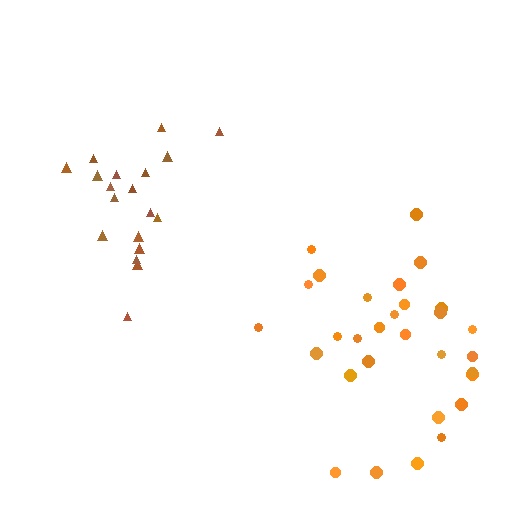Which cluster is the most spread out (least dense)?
Orange.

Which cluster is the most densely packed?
Brown.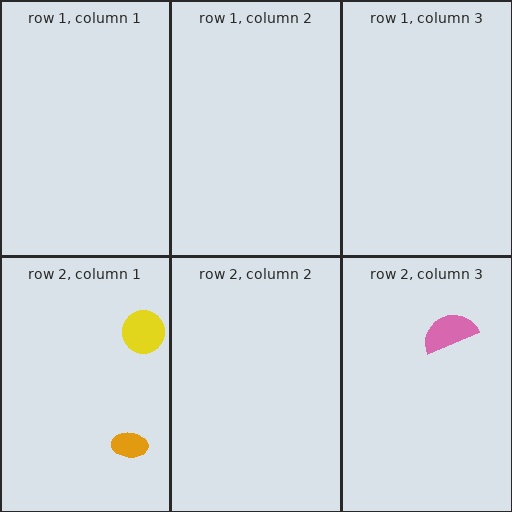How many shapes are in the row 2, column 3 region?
1.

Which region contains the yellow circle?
The row 2, column 1 region.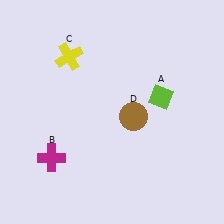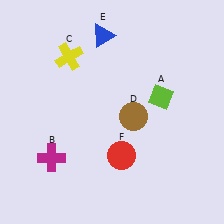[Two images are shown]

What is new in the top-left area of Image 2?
A blue triangle (E) was added in the top-left area of Image 2.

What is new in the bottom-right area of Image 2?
A red circle (F) was added in the bottom-right area of Image 2.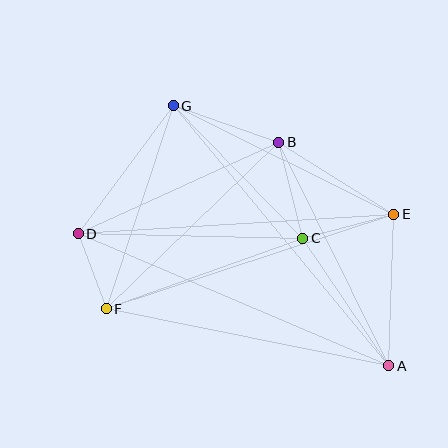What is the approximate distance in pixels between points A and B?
The distance between A and B is approximately 249 pixels.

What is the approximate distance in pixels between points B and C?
The distance between B and C is approximately 99 pixels.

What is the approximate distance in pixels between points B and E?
The distance between B and E is approximately 136 pixels.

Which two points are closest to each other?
Points D and F are closest to each other.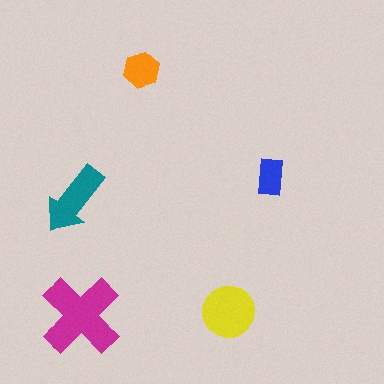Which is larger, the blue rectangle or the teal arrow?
The teal arrow.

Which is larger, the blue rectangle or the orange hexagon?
The orange hexagon.